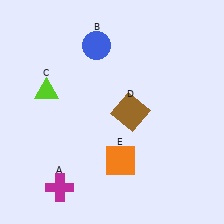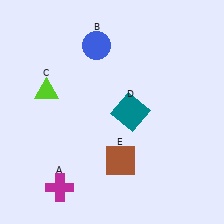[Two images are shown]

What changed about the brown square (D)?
In Image 1, D is brown. In Image 2, it changed to teal.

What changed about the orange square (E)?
In Image 1, E is orange. In Image 2, it changed to brown.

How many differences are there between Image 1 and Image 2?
There are 2 differences between the two images.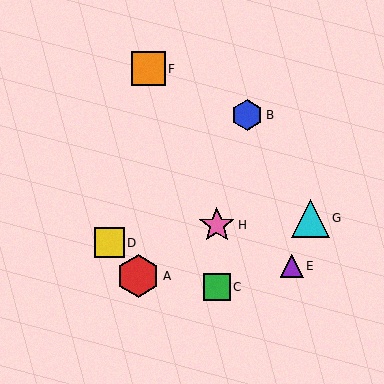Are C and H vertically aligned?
Yes, both are at x≈217.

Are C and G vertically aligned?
No, C is at x≈217 and G is at x≈310.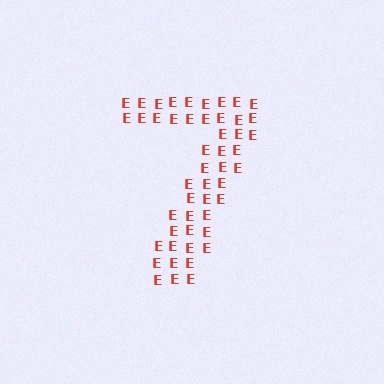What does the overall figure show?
The overall figure shows the digit 7.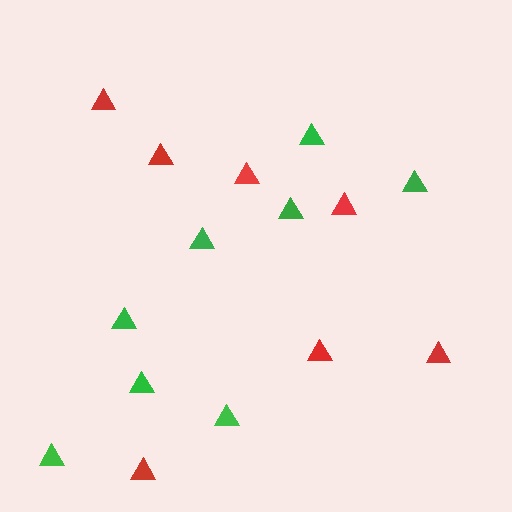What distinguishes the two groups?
There are 2 groups: one group of red triangles (7) and one group of green triangles (8).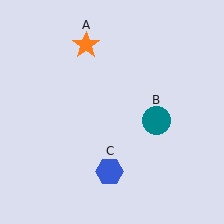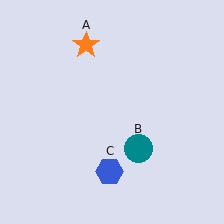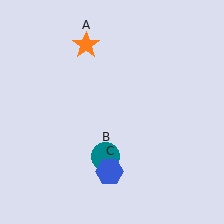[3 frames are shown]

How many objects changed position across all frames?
1 object changed position: teal circle (object B).